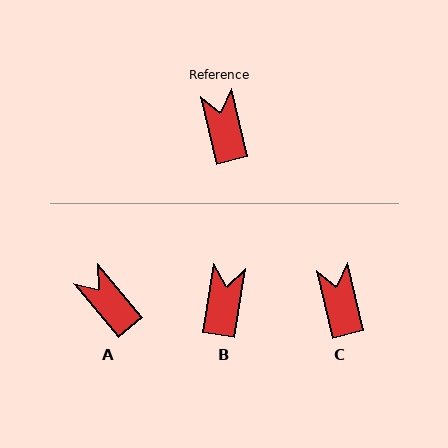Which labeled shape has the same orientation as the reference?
C.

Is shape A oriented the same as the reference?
No, it is off by about 26 degrees.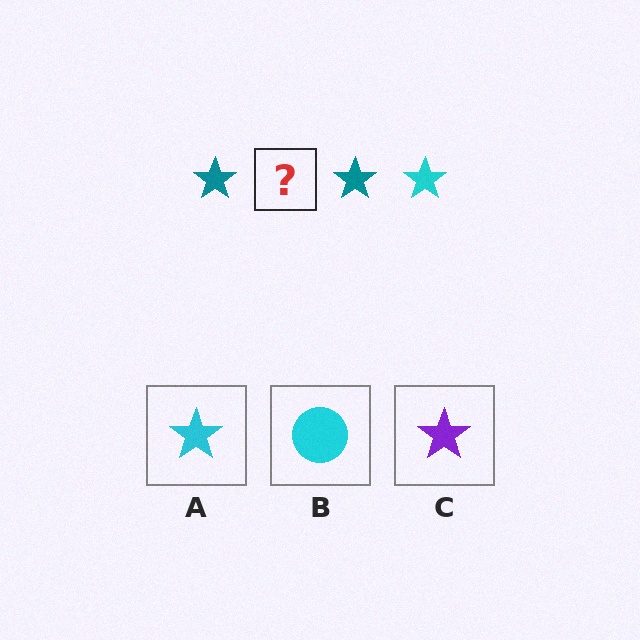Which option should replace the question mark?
Option A.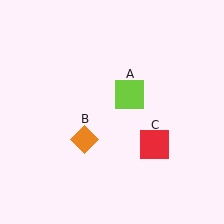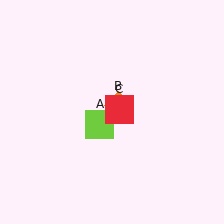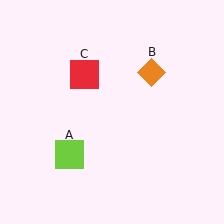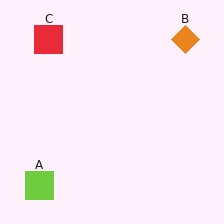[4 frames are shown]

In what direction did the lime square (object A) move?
The lime square (object A) moved down and to the left.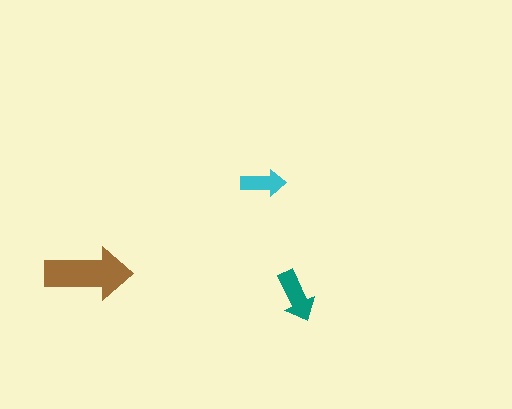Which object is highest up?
The cyan arrow is topmost.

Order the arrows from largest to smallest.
the brown one, the teal one, the cyan one.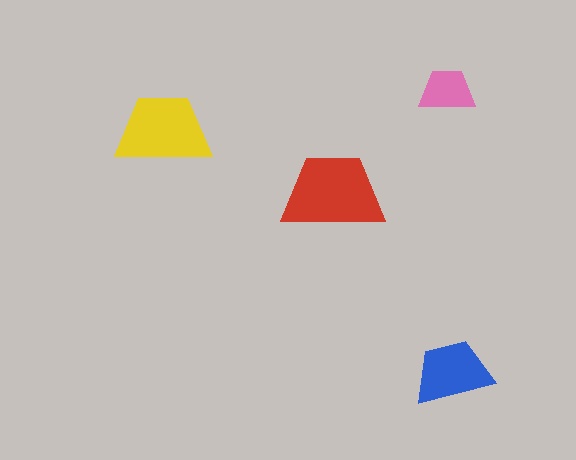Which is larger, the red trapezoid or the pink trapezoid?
The red one.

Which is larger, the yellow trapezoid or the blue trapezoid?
The yellow one.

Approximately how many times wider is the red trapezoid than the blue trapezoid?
About 1.5 times wider.